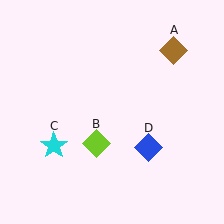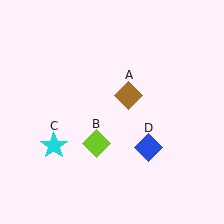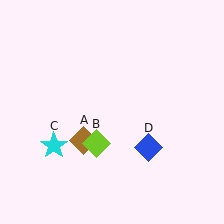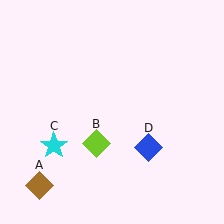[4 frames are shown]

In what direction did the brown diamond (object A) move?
The brown diamond (object A) moved down and to the left.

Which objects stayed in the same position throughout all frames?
Lime diamond (object B) and cyan star (object C) and blue diamond (object D) remained stationary.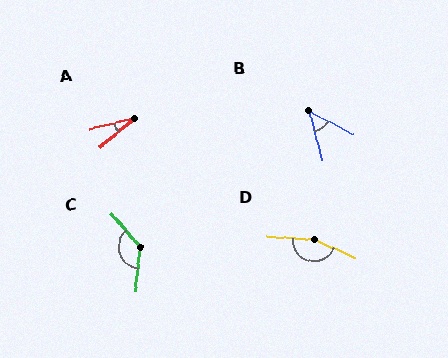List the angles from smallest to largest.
A (26°), B (48°), C (134°), D (161°).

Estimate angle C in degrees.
Approximately 134 degrees.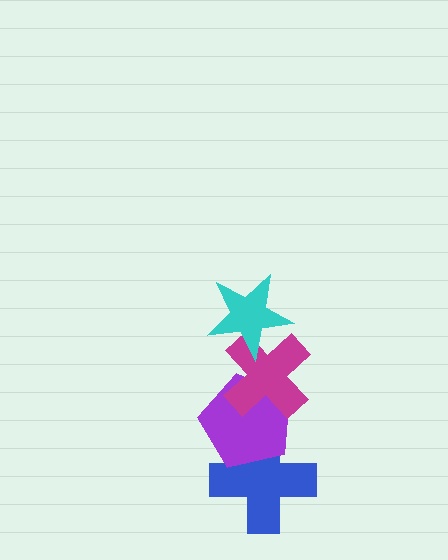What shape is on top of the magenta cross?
The cyan star is on top of the magenta cross.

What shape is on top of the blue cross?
The purple pentagon is on top of the blue cross.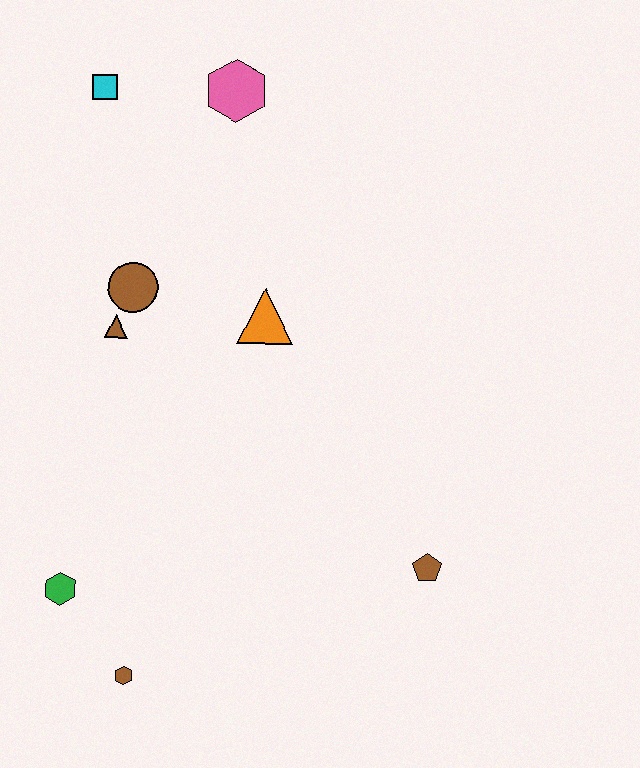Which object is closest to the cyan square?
The pink hexagon is closest to the cyan square.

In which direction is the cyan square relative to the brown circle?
The cyan square is above the brown circle.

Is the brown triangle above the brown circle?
No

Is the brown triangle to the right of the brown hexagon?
No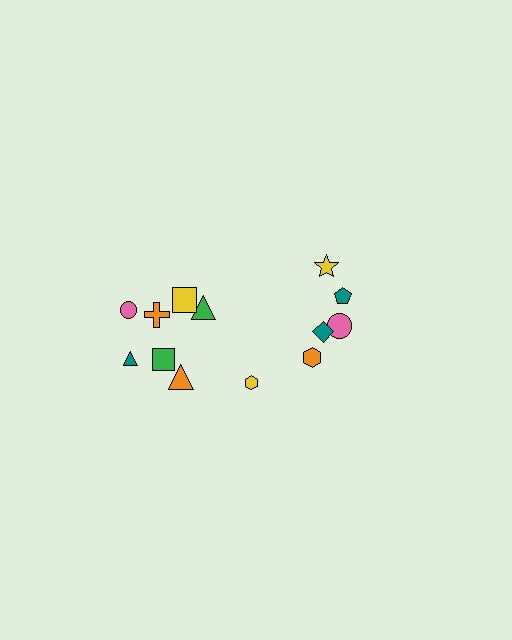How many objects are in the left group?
There are 8 objects.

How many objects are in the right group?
There are 5 objects.